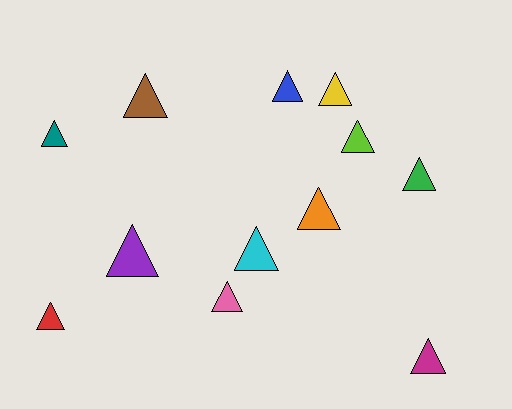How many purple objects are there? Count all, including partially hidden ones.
There is 1 purple object.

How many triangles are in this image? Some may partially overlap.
There are 12 triangles.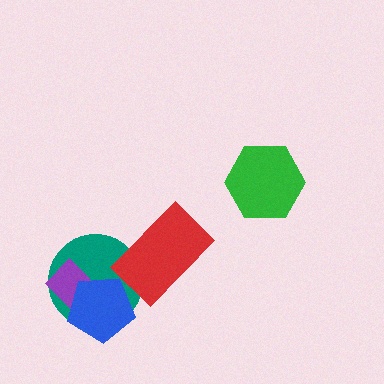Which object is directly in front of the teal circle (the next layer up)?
The purple rectangle is directly in front of the teal circle.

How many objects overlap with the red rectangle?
1 object overlaps with the red rectangle.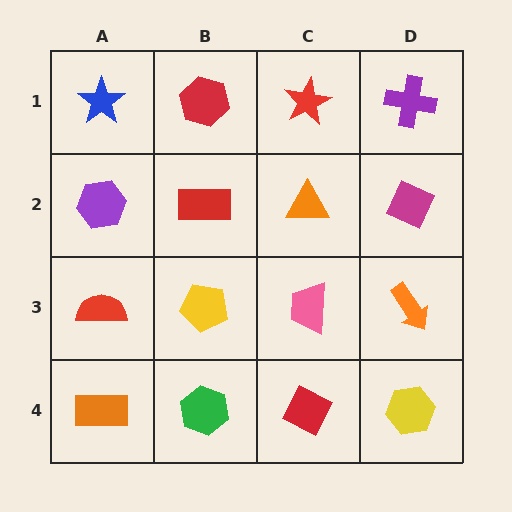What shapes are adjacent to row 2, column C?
A red star (row 1, column C), a pink trapezoid (row 3, column C), a red rectangle (row 2, column B), a magenta diamond (row 2, column D).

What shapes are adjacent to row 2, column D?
A purple cross (row 1, column D), an orange arrow (row 3, column D), an orange triangle (row 2, column C).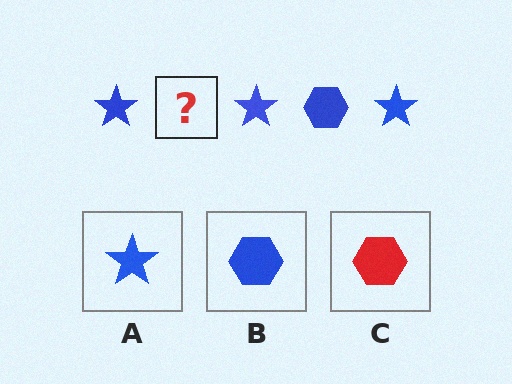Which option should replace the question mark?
Option B.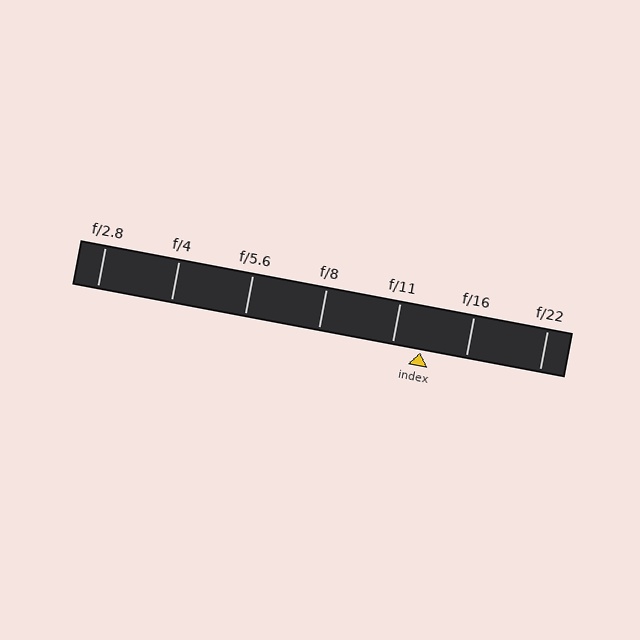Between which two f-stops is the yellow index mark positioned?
The index mark is between f/11 and f/16.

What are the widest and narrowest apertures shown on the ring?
The widest aperture shown is f/2.8 and the narrowest is f/22.